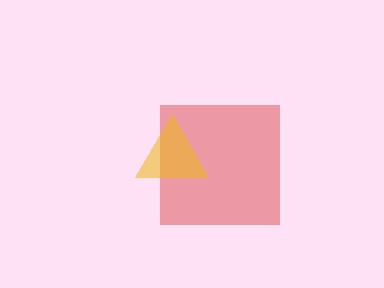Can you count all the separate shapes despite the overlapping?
Yes, there are 2 separate shapes.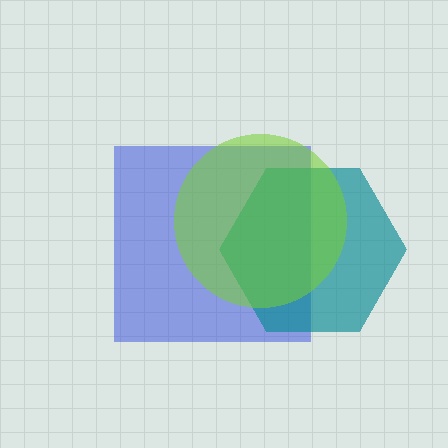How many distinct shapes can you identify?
There are 3 distinct shapes: a blue square, a teal hexagon, a lime circle.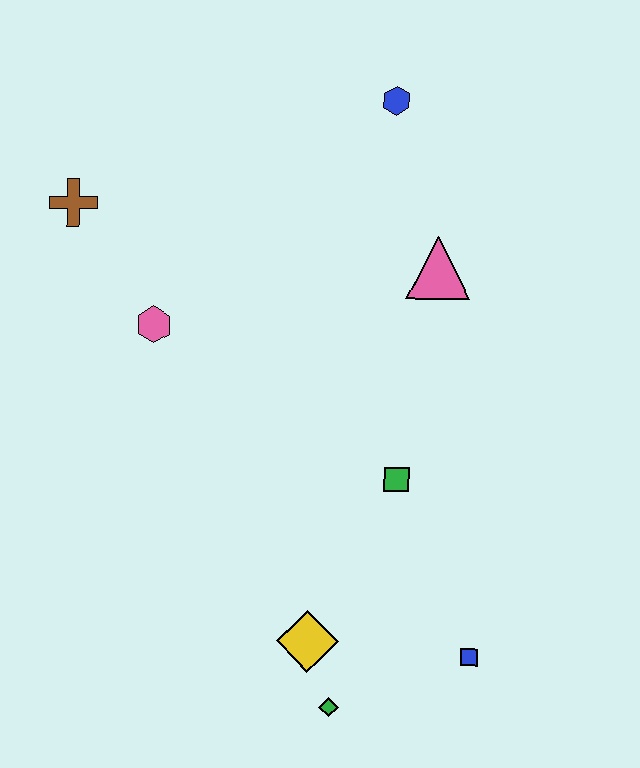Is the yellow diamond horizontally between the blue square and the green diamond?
No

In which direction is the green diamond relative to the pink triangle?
The green diamond is below the pink triangle.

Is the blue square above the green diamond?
Yes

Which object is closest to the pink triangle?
The blue hexagon is closest to the pink triangle.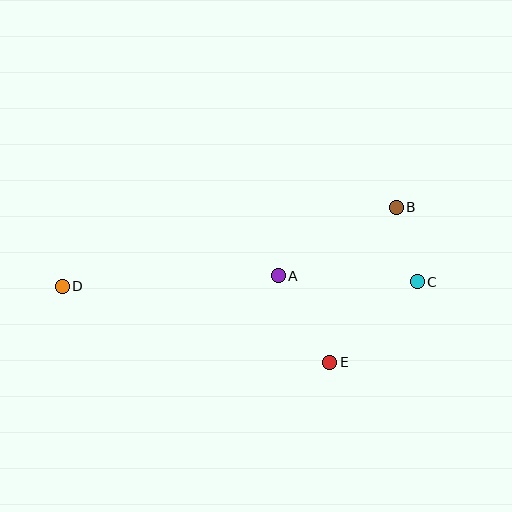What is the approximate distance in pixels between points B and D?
The distance between B and D is approximately 343 pixels.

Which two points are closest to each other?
Points B and C are closest to each other.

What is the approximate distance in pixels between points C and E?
The distance between C and E is approximately 119 pixels.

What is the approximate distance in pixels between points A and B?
The distance between A and B is approximately 137 pixels.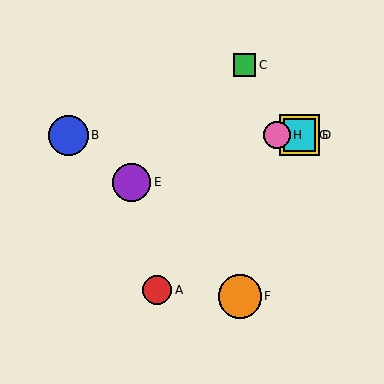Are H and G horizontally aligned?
Yes, both are at y≈135.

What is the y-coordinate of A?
Object A is at y≈290.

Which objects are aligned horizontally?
Objects B, D, G, H are aligned horizontally.